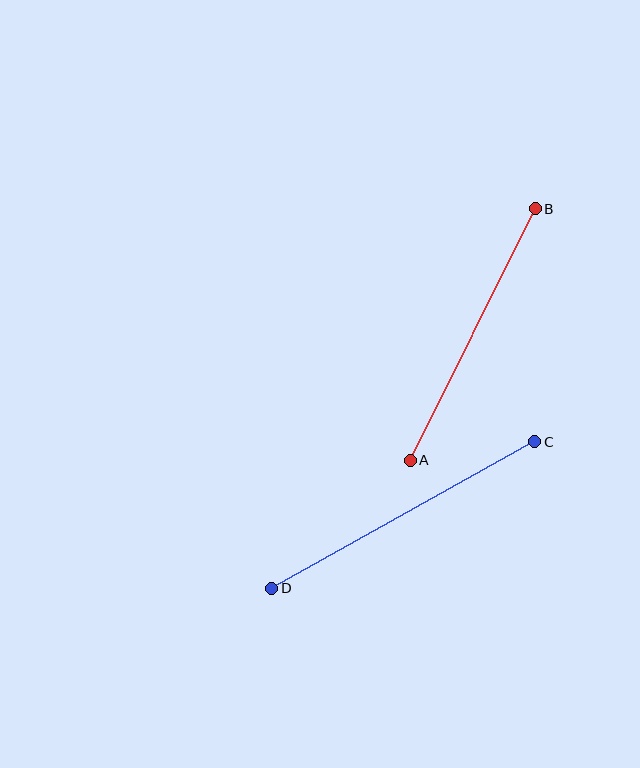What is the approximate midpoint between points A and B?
The midpoint is at approximately (473, 334) pixels.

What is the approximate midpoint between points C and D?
The midpoint is at approximately (403, 515) pixels.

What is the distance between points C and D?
The distance is approximately 301 pixels.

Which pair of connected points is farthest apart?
Points C and D are farthest apart.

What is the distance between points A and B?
The distance is approximately 281 pixels.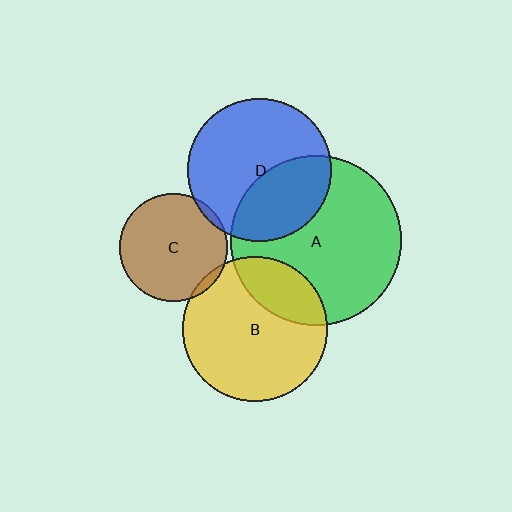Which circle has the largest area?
Circle A (green).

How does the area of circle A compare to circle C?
Approximately 2.5 times.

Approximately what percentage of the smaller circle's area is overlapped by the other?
Approximately 35%.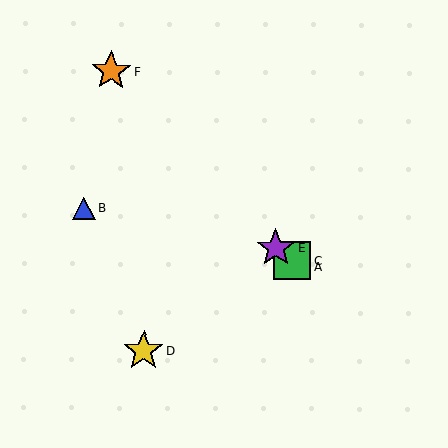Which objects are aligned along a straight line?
Objects A, C, E are aligned along a straight line.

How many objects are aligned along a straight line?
3 objects (A, C, E) are aligned along a straight line.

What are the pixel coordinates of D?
Object D is at (144, 351).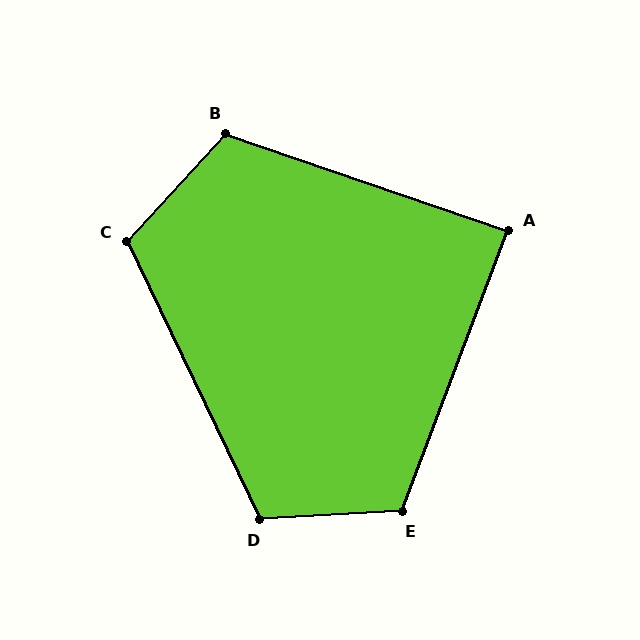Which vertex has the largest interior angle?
E, at approximately 114 degrees.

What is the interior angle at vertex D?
Approximately 112 degrees (obtuse).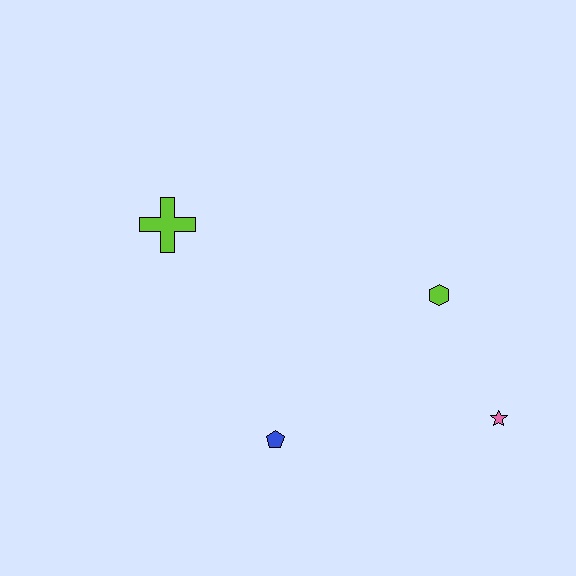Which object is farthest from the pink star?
The lime cross is farthest from the pink star.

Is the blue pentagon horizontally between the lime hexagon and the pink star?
No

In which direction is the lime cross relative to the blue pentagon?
The lime cross is above the blue pentagon.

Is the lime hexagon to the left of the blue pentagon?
No